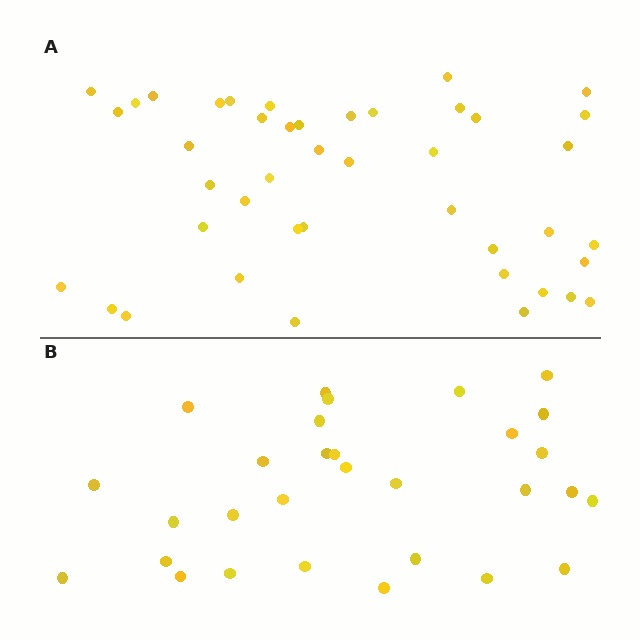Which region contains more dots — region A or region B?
Region A (the top region) has more dots.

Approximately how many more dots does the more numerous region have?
Region A has approximately 15 more dots than region B.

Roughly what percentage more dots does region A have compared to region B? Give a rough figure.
About 45% more.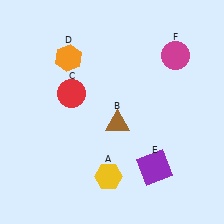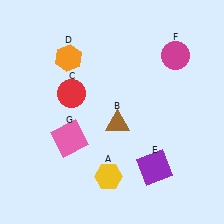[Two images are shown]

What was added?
A pink square (G) was added in Image 2.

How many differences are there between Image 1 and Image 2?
There is 1 difference between the two images.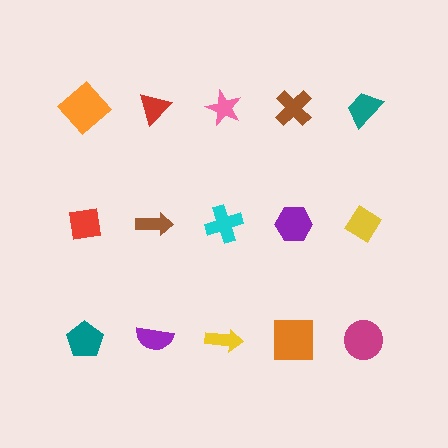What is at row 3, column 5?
A magenta circle.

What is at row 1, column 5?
A teal trapezoid.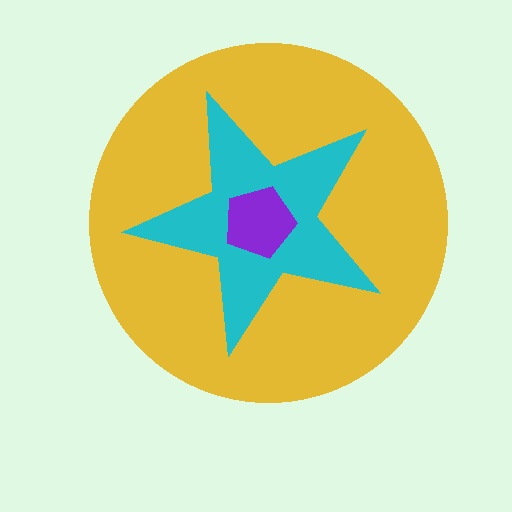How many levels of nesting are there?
3.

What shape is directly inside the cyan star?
The purple pentagon.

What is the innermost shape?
The purple pentagon.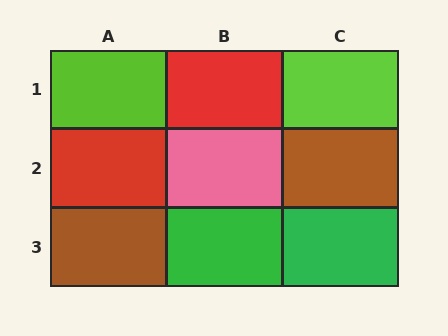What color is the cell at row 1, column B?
Red.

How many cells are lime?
2 cells are lime.